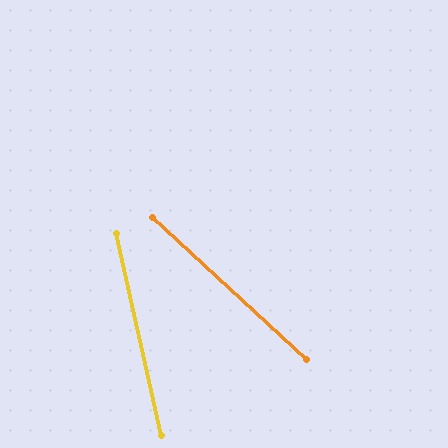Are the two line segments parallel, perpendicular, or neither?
Neither parallel nor perpendicular — they differ by about 35°.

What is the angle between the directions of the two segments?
Approximately 35 degrees.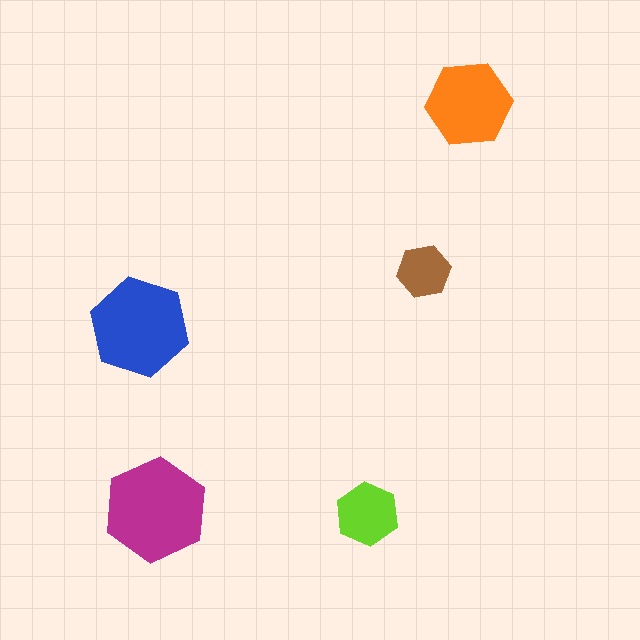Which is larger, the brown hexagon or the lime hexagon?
The lime one.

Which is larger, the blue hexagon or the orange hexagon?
The blue one.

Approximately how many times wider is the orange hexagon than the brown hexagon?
About 1.5 times wider.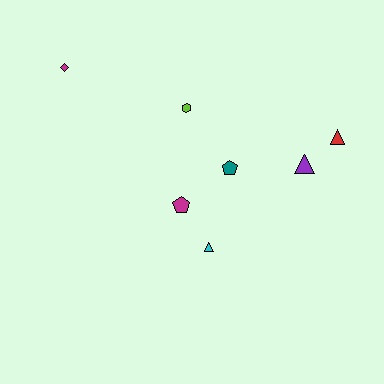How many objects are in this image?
There are 7 objects.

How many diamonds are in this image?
There is 1 diamond.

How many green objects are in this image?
There are no green objects.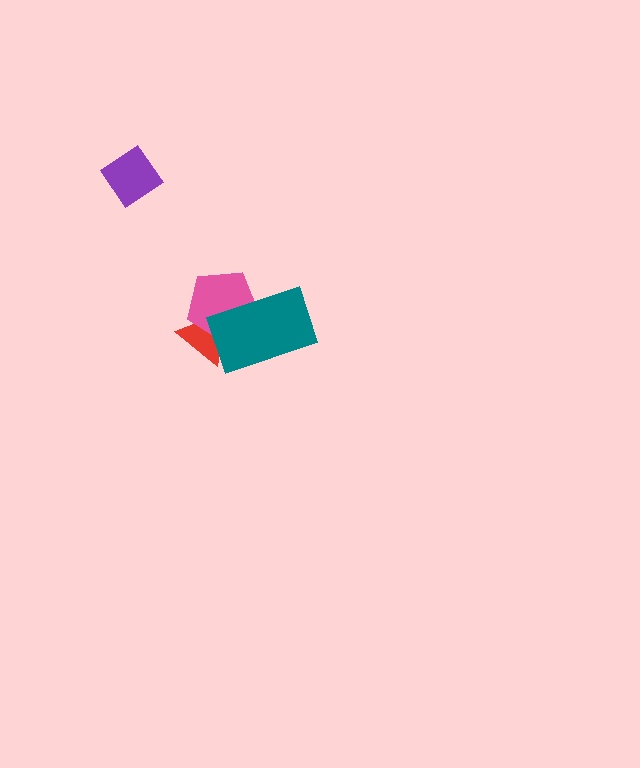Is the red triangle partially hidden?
Yes, it is partially covered by another shape.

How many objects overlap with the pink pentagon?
2 objects overlap with the pink pentagon.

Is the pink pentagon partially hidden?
Yes, it is partially covered by another shape.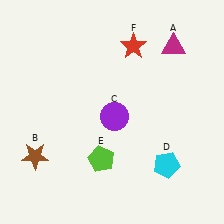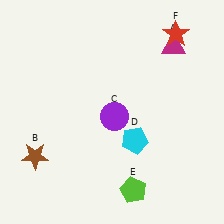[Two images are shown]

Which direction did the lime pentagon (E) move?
The lime pentagon (E) moved right.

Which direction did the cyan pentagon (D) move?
The cyan pentagon (D) moved left.